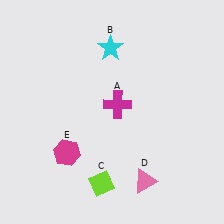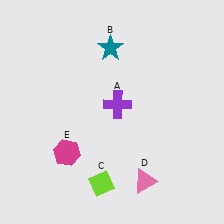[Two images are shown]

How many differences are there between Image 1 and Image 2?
There are 2 differences between the two images.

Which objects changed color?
A changed from magenta to purple. B changed from cyan to teal.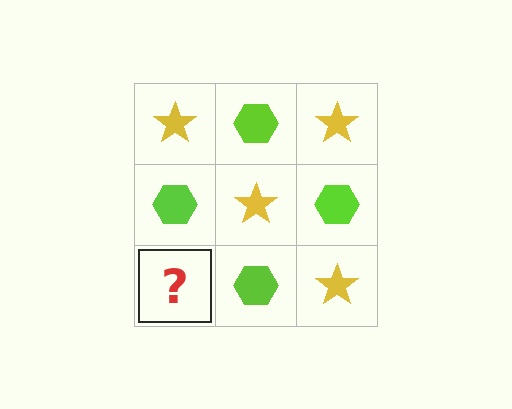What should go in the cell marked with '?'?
The missing cell should contain a yellow star.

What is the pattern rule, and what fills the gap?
The rule is that it alternates yellow star and lime hexagon in a checkerboard pattern. The gap should be filled with a yellow star.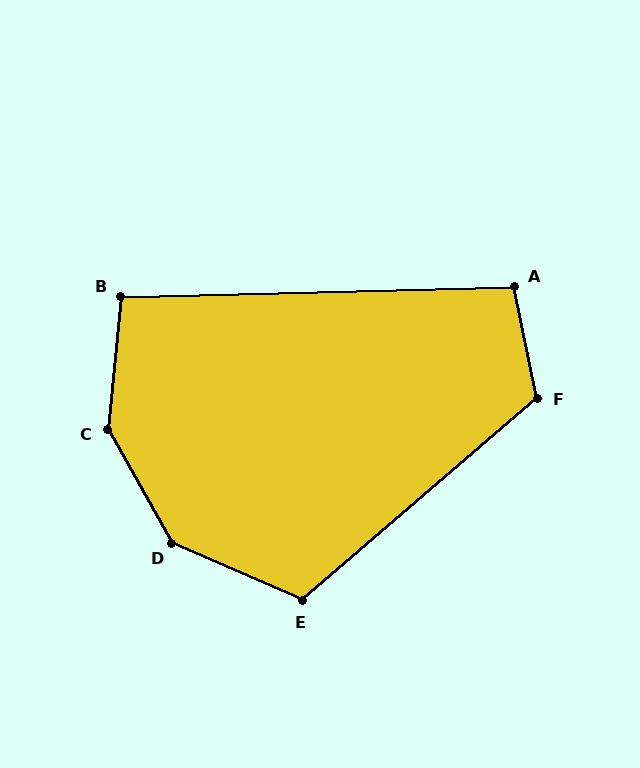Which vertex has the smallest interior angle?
B, at approximately 97 degrees.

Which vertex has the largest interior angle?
C, at approximately 145 degrees.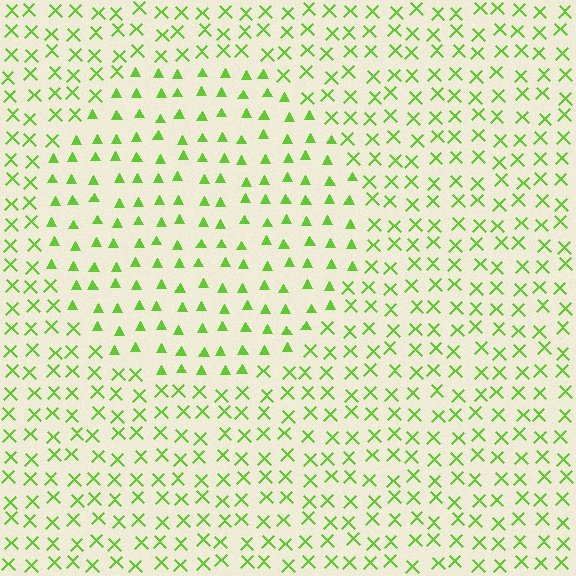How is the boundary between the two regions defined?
The boundary is defined by a change in element shape: triangles inside vs. X marks outside. All elements share the same color and spacing.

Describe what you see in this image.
The image is filled with small lime elements arranged in a uniform grid. A circle-shaped region contains triangles, while the surrounding area contains X marks. The boundary is defined purely by the change in element shape.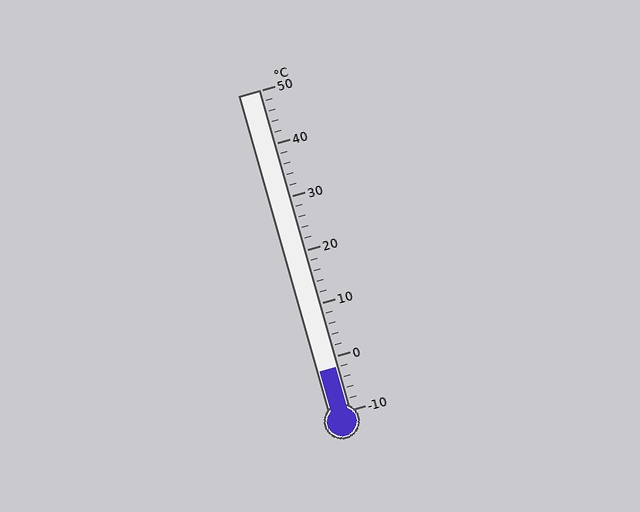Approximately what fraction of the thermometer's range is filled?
The thermometer is filled to approximately 15% of its range.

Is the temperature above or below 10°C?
The temperature is below 10°C.